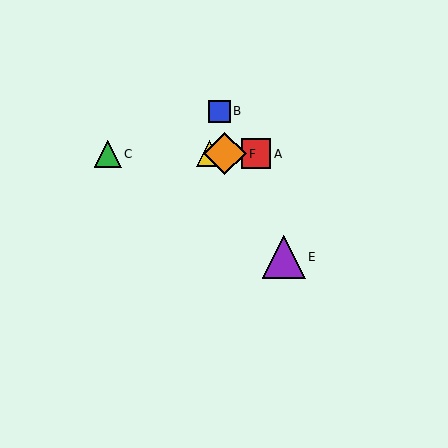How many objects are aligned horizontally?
4 objects (A, C, D, F) are aligned horizontally.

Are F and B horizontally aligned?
No, F is at y≈154 and B is at y≈111.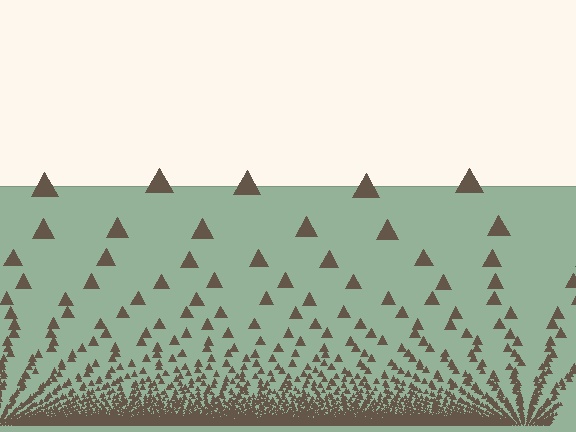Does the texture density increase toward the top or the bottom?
Density increases toward the bottom.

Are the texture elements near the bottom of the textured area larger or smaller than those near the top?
Smaller. The gradient is inverted — elements near the bottom are smaller and denser.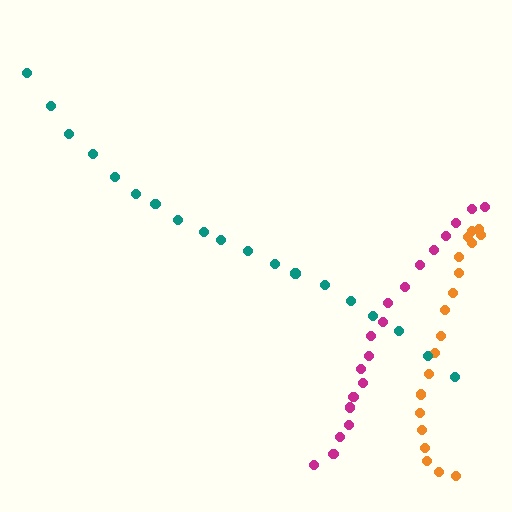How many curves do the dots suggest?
There are 3 distinct paths.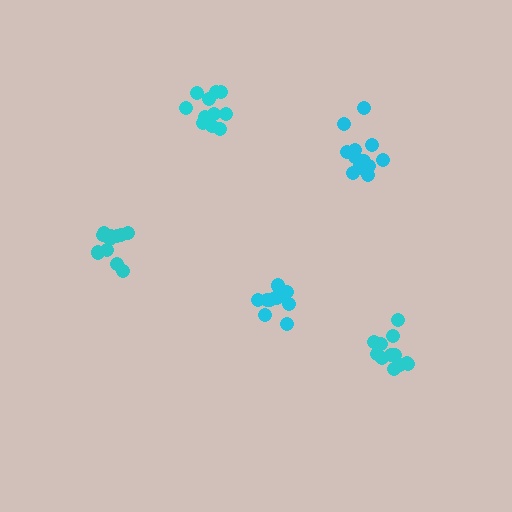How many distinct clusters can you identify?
There are 5 distinct clusters.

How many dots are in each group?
Group 1: 12 dots, Group 2: 11 dots, Group 3: 12 dots, Group 4: 12 dots, Group 5: 11 dots (58 total).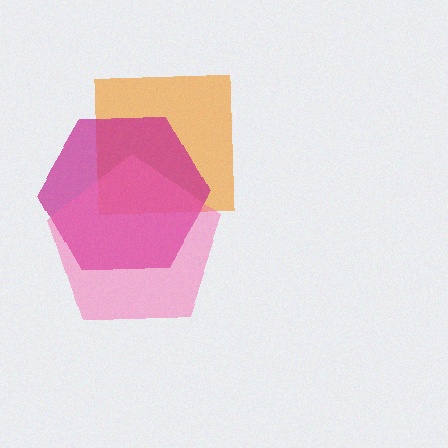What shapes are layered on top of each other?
The layered shapes are: an orange square, a magenta hexagon, a pink pentagon.